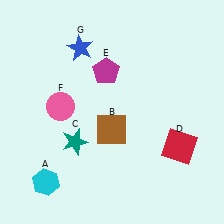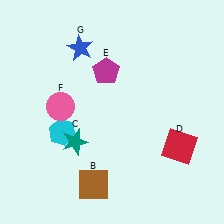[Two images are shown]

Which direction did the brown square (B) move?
The brown square (B) moved down.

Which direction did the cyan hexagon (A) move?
The cyan hexagon (A) moved up.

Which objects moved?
The objects that moved are: the cyan hexagon (A), the brown square (B).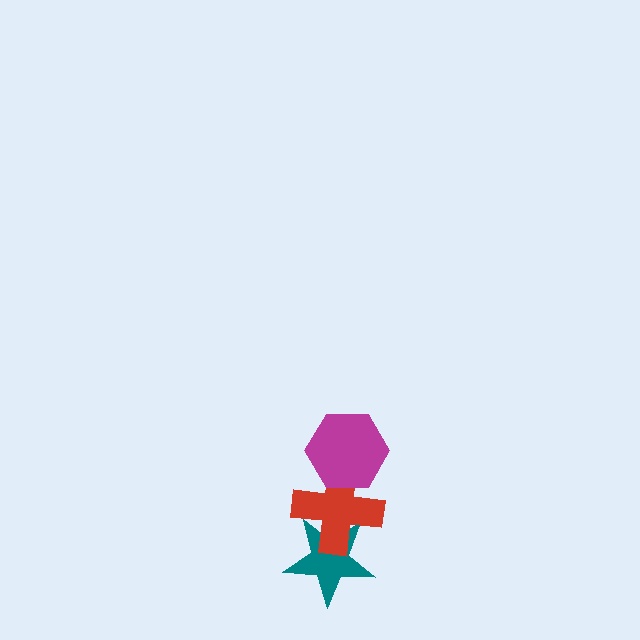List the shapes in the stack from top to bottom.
From top to bottom: the magenta hexagon, the red cross, the teal star.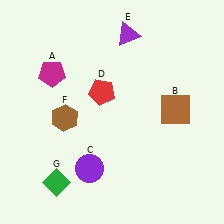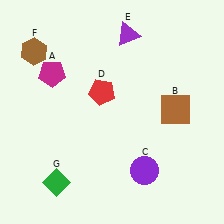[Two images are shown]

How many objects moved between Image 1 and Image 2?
2 objects moved between the two images.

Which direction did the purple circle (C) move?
The purple circle (C) moved right.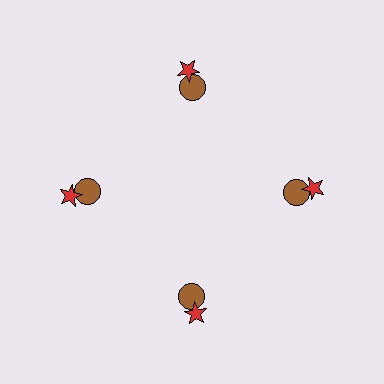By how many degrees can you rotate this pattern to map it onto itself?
The pattern maps onto itself every 90 degrees of rotation.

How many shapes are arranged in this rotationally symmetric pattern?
There are 8 shapes, arranged in 4 groups of 2.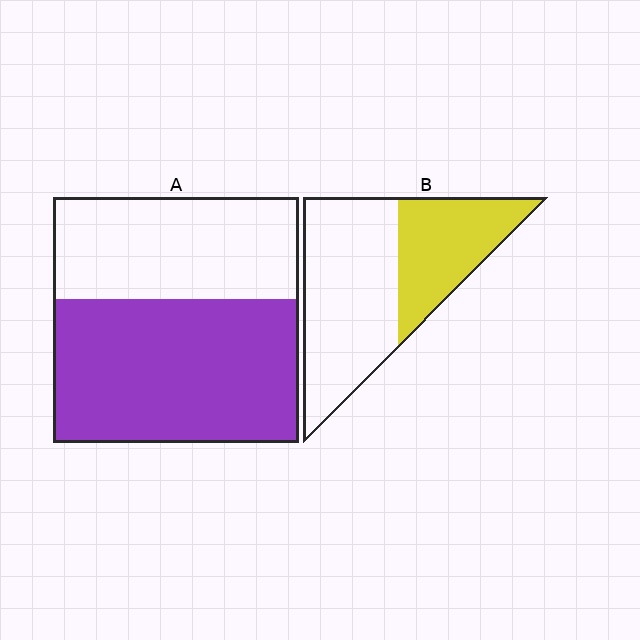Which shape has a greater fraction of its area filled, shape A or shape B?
Shape A.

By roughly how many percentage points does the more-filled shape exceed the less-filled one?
By roughly 20 percentage points (A over B).